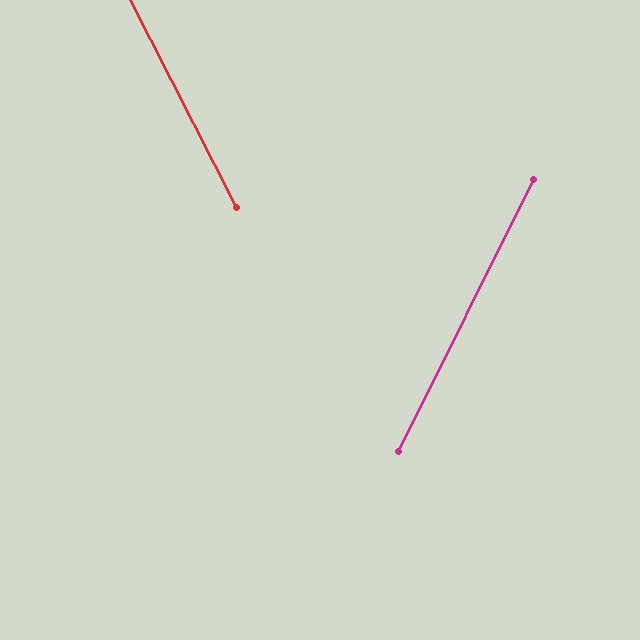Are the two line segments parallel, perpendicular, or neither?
Neither parallel nor perpendicular — they differ by about 53°.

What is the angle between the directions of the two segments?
Approximately 53 degrees.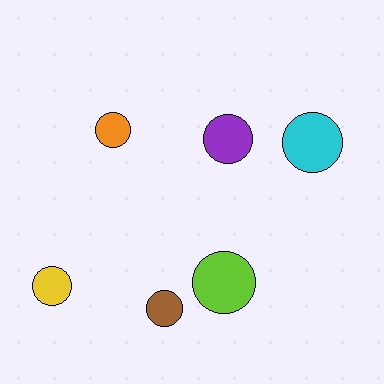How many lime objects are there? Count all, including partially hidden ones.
There is 1 lime object.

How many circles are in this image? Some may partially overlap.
There are 6 circles.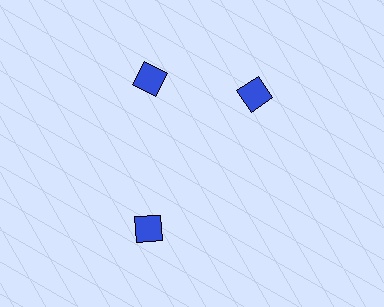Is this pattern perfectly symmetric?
No. The 3 blue diamonds are arranged in a ring, but one element near the 3 o'clock position is rotated out of alignment along the ring, breaking the 3-fold rotational symmetry.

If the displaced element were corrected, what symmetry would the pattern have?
It would have 3-fold rotational symmetry — the pattern would map onto itself every 120 degrees.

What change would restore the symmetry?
The symmetry would be restored by rotating it back into even spacing with its neighbors so that all 3 diamonds sit at equal angles and equal distance from the center.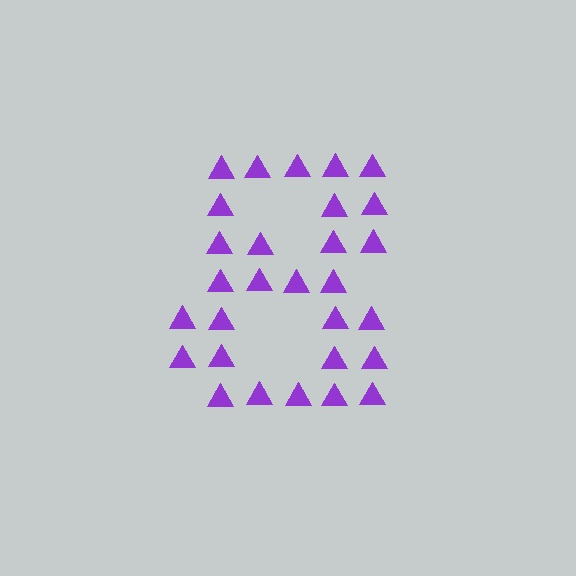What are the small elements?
The small elements are triangles.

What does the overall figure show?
The overall figure shows the digit 8.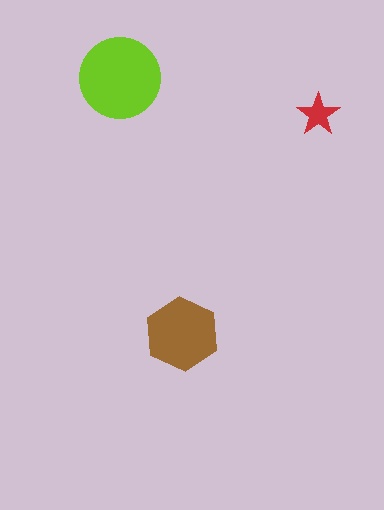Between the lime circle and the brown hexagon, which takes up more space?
The lime circle.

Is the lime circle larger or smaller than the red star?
Larger.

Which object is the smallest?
The red star.